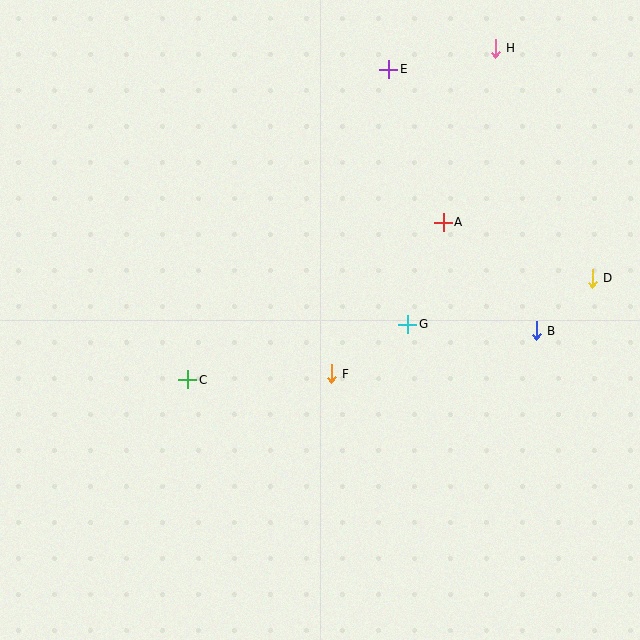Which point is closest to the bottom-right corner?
Point B is closest to the bottom-right corner.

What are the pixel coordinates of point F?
Point F is at (331, 374).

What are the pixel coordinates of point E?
Point E is at (389, 69).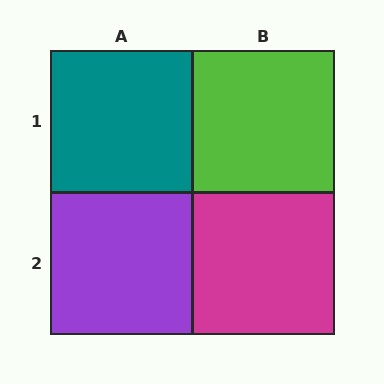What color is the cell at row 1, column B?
Lime.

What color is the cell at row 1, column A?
Teal.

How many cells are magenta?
1 cell is magenta.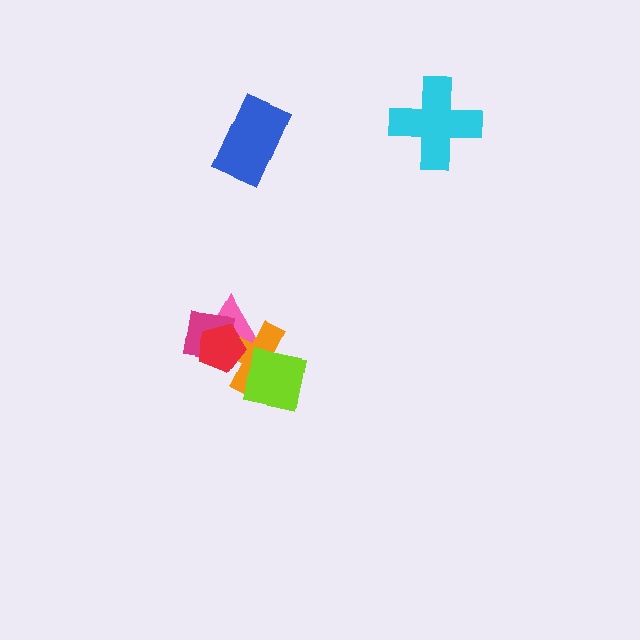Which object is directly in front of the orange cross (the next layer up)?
The magenta square is directly in front of the orange cross.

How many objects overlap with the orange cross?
4 objects overlap with the orange cross.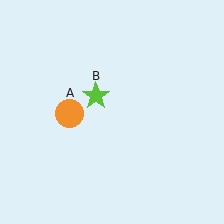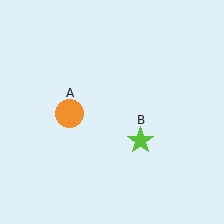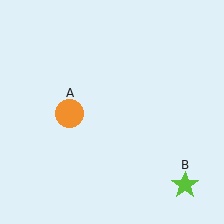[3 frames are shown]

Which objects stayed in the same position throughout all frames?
Orange circle (object A) remained stationary.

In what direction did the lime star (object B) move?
The lime star (object B) moved down and to the right.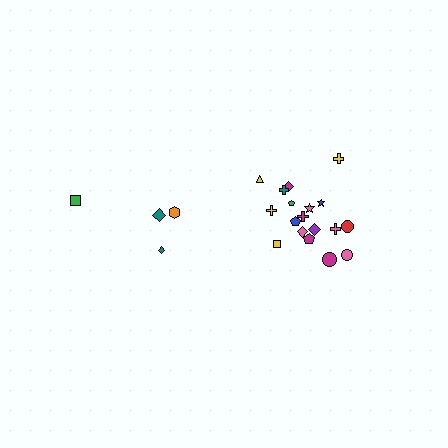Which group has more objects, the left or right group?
The right group.